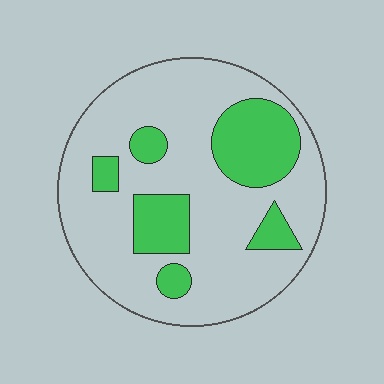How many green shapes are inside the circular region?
6.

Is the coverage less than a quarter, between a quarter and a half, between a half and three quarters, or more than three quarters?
Between a quarter and a half.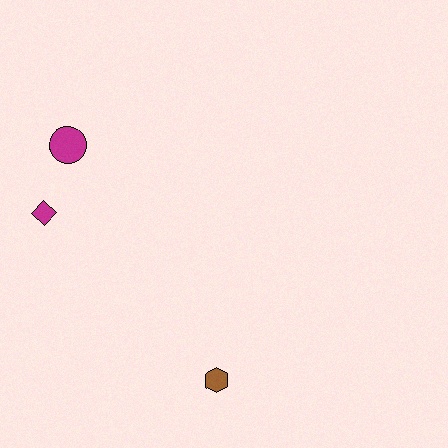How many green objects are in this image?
There are no green objects.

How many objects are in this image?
There are 3 objects.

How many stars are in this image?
There are no stars.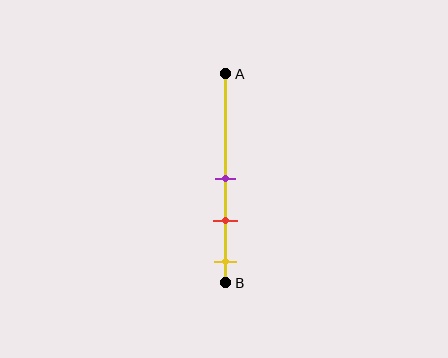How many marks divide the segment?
There are 3 marks dividing the segment.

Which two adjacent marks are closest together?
The purple and red marks are the closest adjacent pair.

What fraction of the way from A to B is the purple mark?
The purple mark is approximately 50% (0.5) of the way from A to B.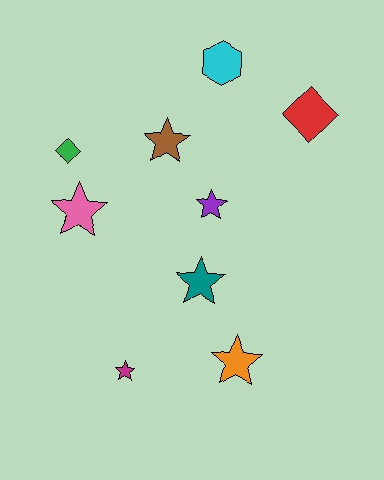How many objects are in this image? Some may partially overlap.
There are 9 objects.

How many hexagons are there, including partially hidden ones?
There is 1 hexagon.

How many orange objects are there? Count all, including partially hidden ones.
There is 1 orange object.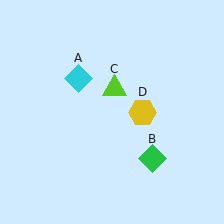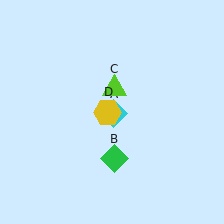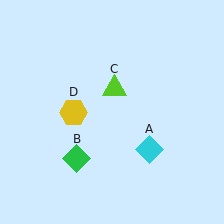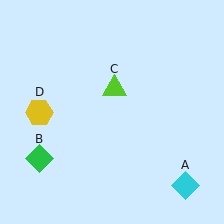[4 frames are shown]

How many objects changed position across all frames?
3 objects changed position: cyan diamond (object A), green diamond (object B), yellow hexagon (object D).